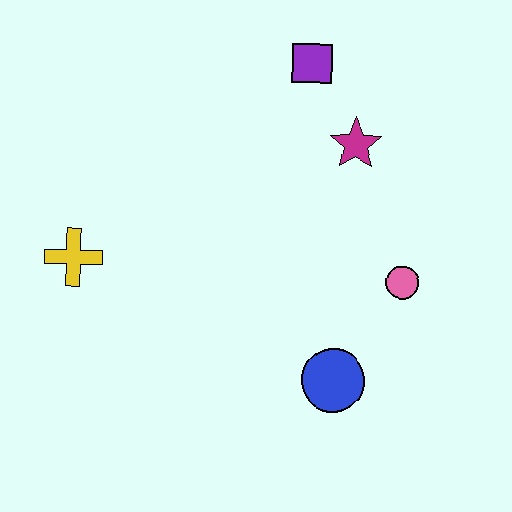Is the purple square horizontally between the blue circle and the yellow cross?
Yes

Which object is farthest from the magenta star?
The yellow cross is farthest from the magenta star.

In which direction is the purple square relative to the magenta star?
The purple square is above the magenta star.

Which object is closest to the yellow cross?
The blue circle is closest to the yellow cross.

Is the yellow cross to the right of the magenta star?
No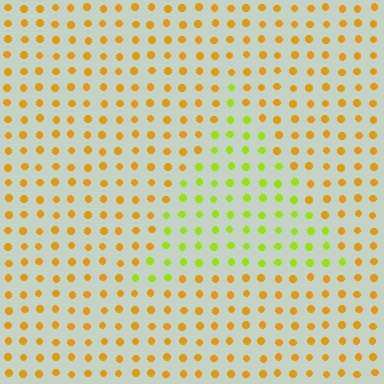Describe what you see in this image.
The image is filled with small orange elements in a uniform arrangement. A triangle-shaped region is visible where the elements are tinted to a slightly different hue, forming a subtle color boundary.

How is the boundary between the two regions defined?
The boundary is defined purely by a slight shift in hue (about 45 degrees). Spacing, size, and orientation are identical on both sides.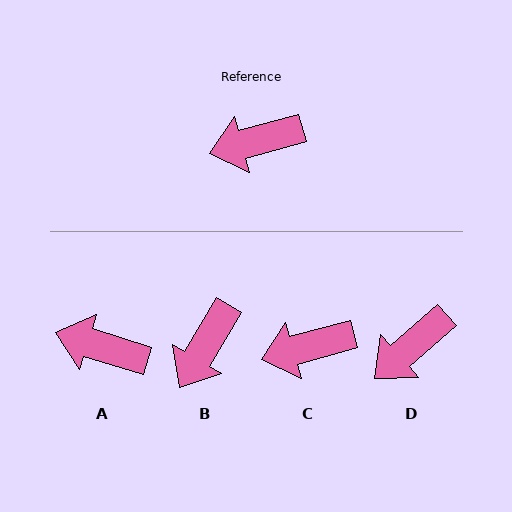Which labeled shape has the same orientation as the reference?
C.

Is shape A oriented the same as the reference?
No, it is off by about 33 degrees.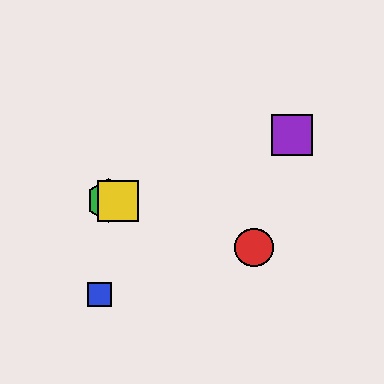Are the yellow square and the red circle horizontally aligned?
No, the yellow square is at y≈201 and the red circle is at y≈247.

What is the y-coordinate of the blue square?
The blue square is at y≈295.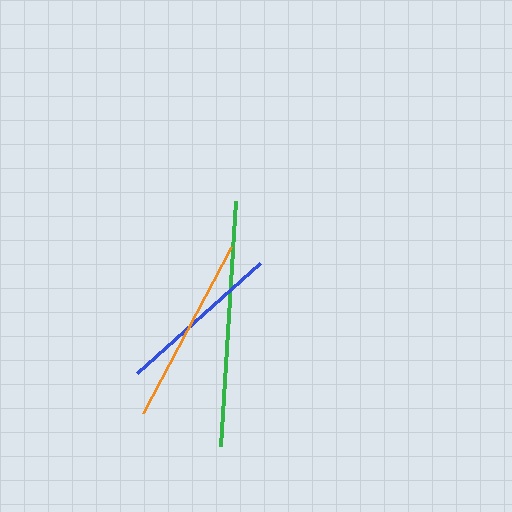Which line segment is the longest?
The green line is the longest at approximately 245 pixels.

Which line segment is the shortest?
The blue line is the shortest at approximately 165 pixels.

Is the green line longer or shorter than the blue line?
The green line is longer than the blue line.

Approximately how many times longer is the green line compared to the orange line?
The green line is approximately 1.3 times the length of the orange line.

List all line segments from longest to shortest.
From longest to shortest: green, orange, blue.